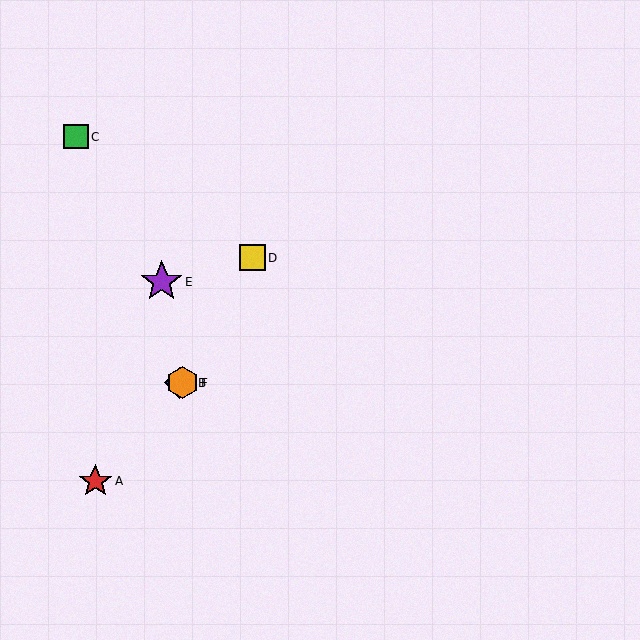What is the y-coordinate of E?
Object E is at y≈282.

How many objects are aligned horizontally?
2 objects (B, F) are aligned horizontally.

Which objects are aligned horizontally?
Objects B, F are aligned horizontally.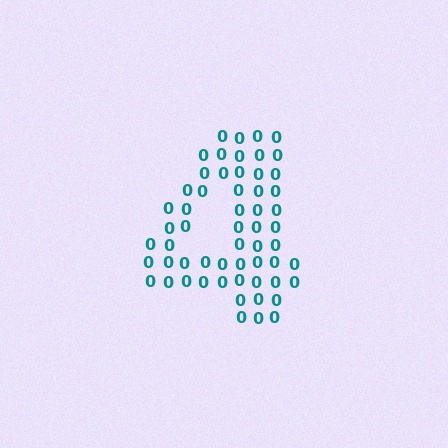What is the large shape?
The large shape is the digit 4.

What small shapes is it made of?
It is made of small digit 0's.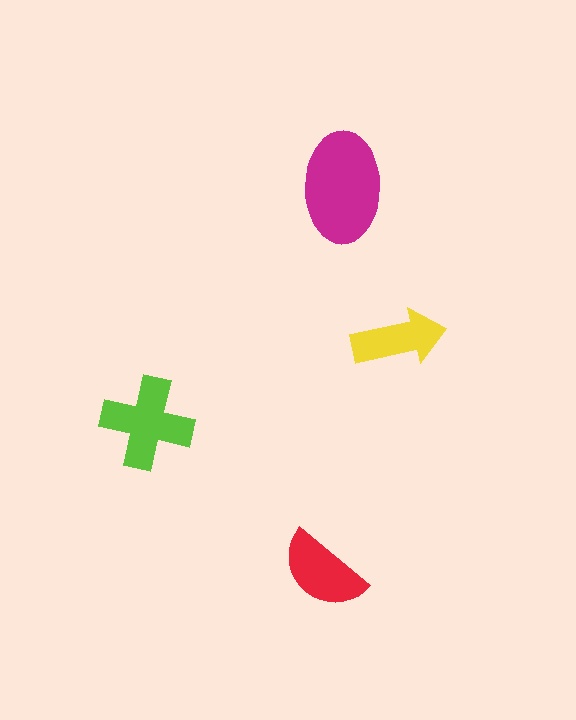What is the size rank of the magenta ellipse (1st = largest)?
1st.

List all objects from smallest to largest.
The yellow arrow, the red semicircle, the lime cross, the magenta ellipse.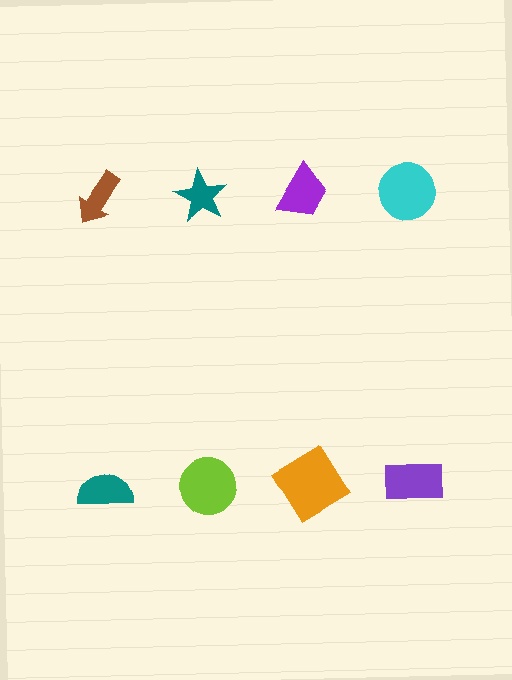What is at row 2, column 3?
An orange diamond.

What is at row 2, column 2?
A lime circle.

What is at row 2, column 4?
A purple rectangle.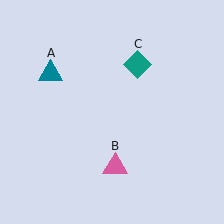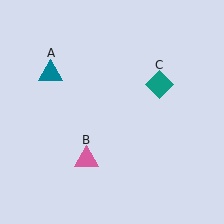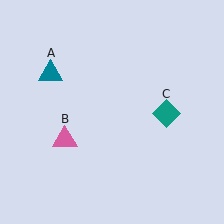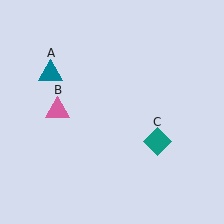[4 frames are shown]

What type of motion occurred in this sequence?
The pink triangle (object B), teal diamond (object C) rotated clockwise around the center of the scene.